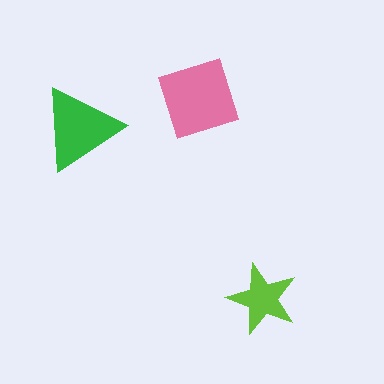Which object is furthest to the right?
The lime star is rightmost.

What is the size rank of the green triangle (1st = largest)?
2nd.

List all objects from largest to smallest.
The pink diamond, the green triangle, the lime star.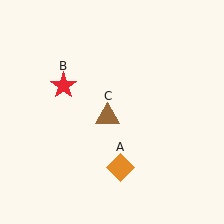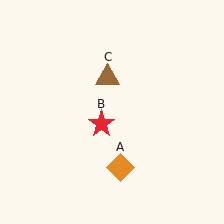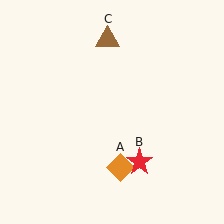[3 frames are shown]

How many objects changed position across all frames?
2 objects changed position: red star (object B), brown triangle (object C).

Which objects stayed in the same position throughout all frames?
Orange diamond (object A) remained stationary.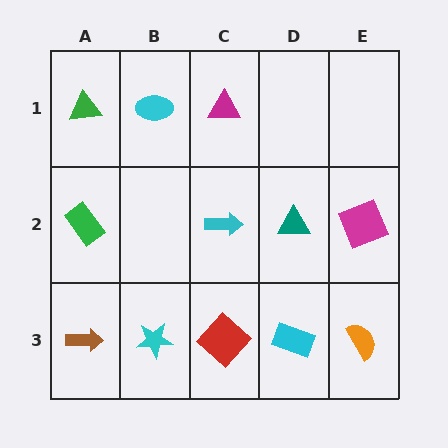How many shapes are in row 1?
3 shapes.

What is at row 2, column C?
A cyan arrow.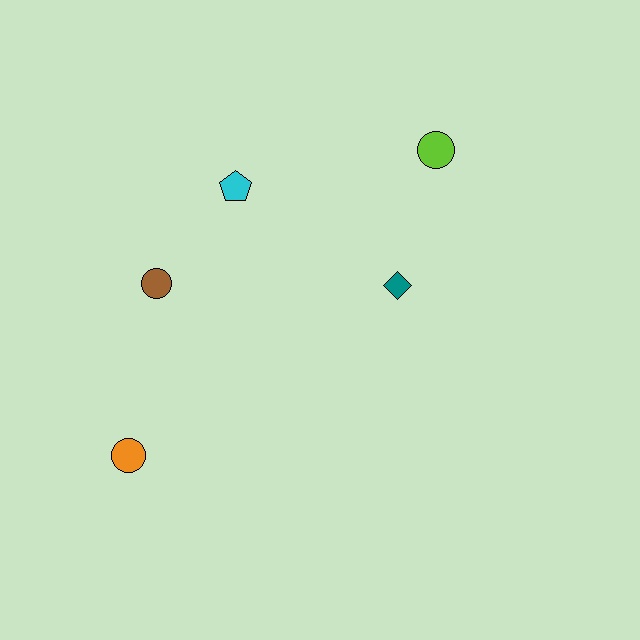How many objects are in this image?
There are 5 objects.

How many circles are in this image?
There are 3 circles.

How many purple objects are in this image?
There are no purple objects.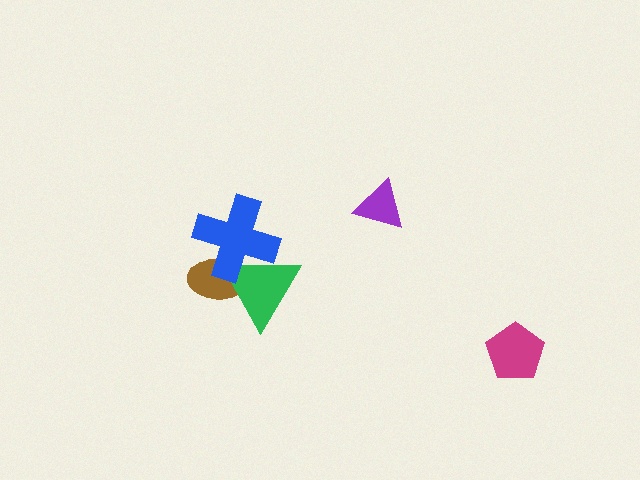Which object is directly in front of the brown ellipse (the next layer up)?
The green triangle is directly in front of the brown ellipse.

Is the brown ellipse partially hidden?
Yes, it is partially covered by another shape.